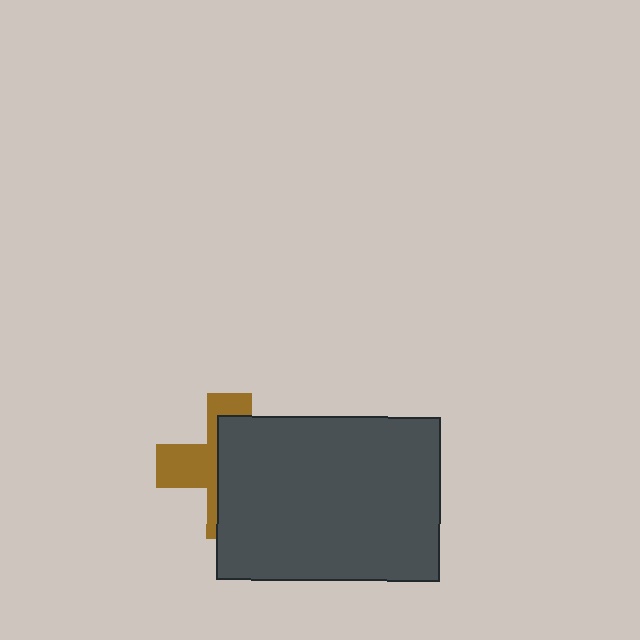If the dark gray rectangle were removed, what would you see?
You would see the complete brown cross.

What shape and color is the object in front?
The object in front is a dark gray rectangle.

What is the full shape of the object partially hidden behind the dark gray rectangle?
The partially hidden object is a brown cross.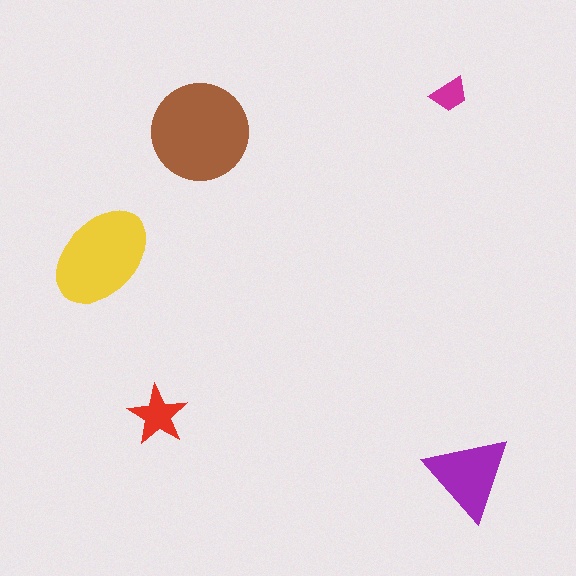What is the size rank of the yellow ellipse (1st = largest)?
2nd.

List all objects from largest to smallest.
The brown circle, the yellow ellipse, the purple triangle, the red star, the magenta trapezoid.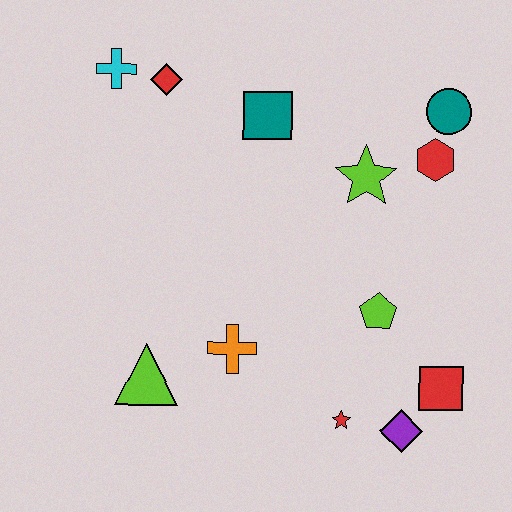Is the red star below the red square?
Yes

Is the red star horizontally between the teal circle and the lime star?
No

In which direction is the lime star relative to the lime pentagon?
The lime star is above the lime pentagon.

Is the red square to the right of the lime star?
Yes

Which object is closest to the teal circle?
The red hexagon is closest to the teal circle.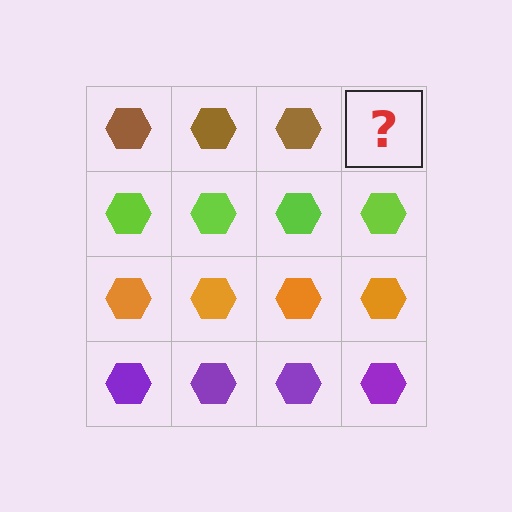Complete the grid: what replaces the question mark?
The question mark should be replaced with a brown hexagon.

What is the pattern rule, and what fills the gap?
The rule is that each row has a consistent color. The gap should be filled with a brown hexagon.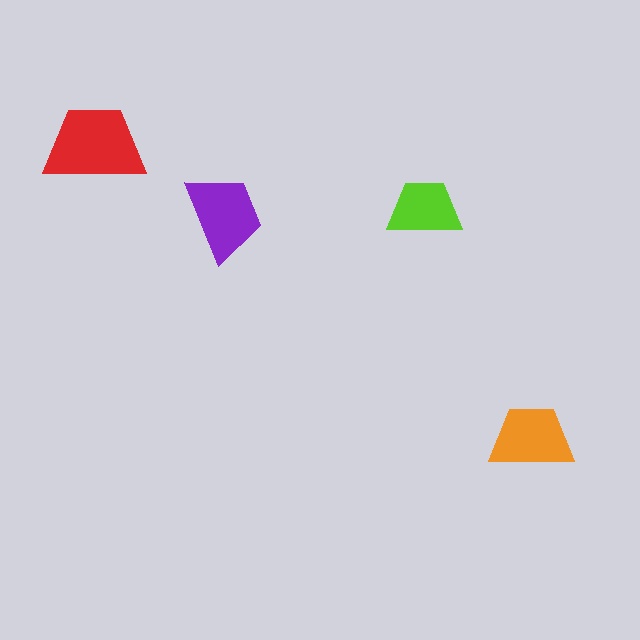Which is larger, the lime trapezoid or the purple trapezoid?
The purple one.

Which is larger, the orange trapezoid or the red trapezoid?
The red one.